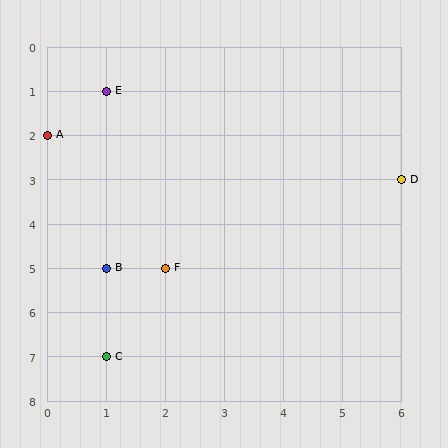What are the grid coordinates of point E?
Point E is at grid coordinates (1, 1).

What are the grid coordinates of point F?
Point F is at grid coordinates (2, 5).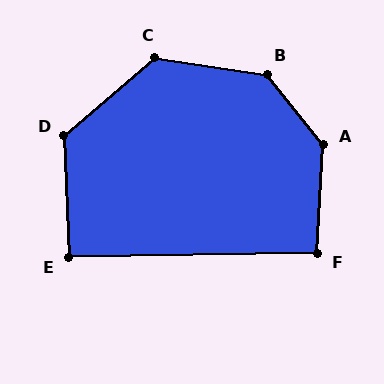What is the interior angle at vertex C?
Approximately 130 degrees (obtuse).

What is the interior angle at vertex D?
Approximately 129 degrees (obtuse).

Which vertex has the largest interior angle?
A, at approximately 138 degrees.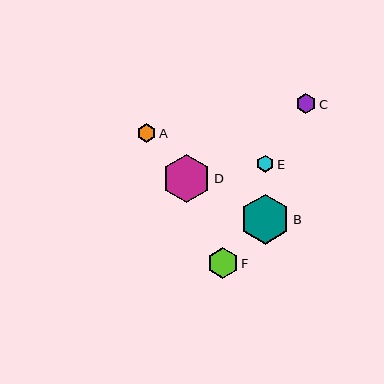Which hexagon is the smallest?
Hexagon E is the smallest with a size of approximately 17 pixels.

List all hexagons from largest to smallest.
From largest to smallest: B, D, F, C, A, E.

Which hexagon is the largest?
Hexagon B is the largest with a size of approximately 50 pixels.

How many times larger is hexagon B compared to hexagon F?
Hexagon B is approximately 1.6 times the size of hexagon F.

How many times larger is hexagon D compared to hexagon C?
Hexagon D is approximately 2.5 times the size of hexagon C.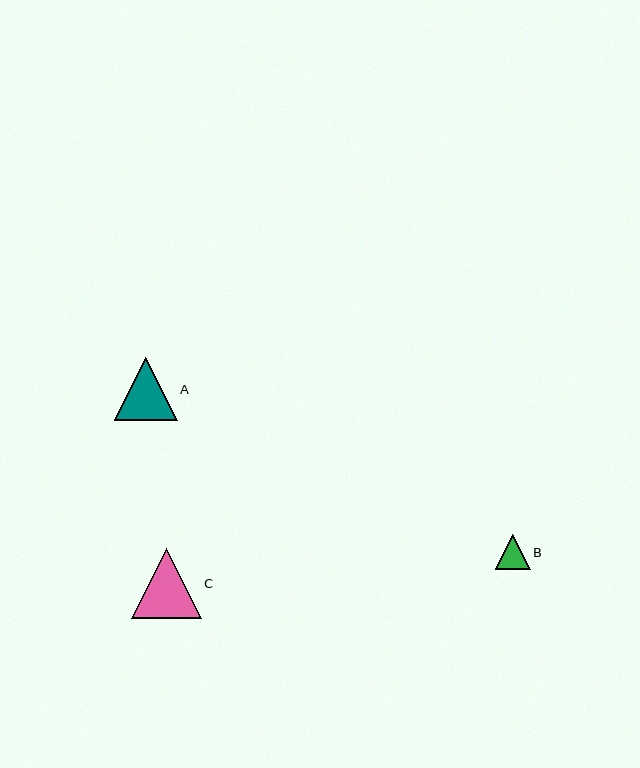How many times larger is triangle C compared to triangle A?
Triangle C is approximately 1.1 times the size of triangle A.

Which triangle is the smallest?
Triangle B is the smallest with a size of approximately 34 pixels.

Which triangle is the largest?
Triangle C is the largest with a size of approximately 70 pixels.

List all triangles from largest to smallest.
From largest to smallest: C, A, B.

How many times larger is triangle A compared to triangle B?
Triangle A is approximately 1.8 times the size of triangle B.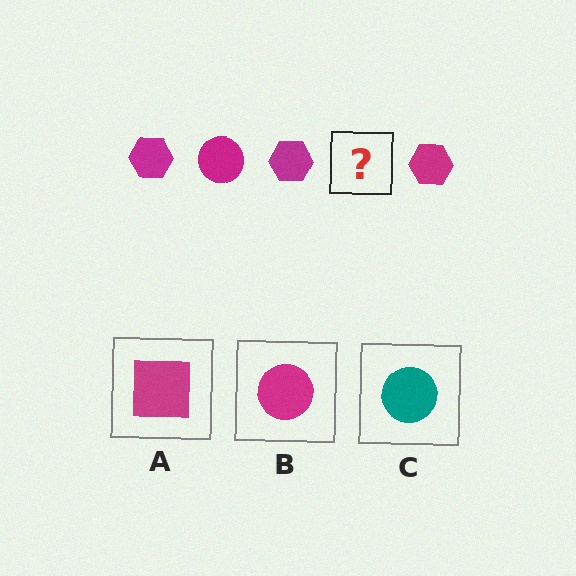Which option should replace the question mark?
Option B.